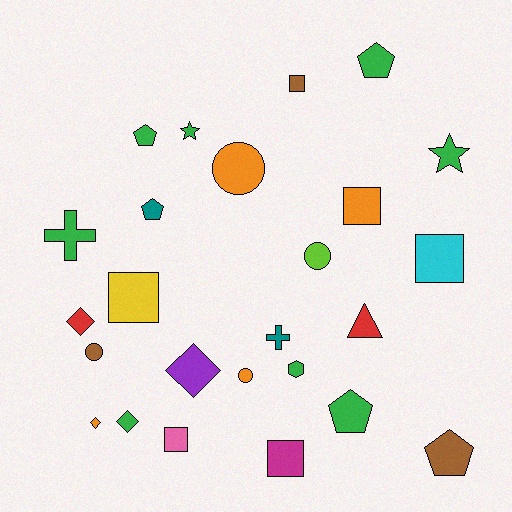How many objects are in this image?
There are 25 objects.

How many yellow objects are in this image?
There is 1 yellow object.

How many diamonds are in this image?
There are 4 diamonds.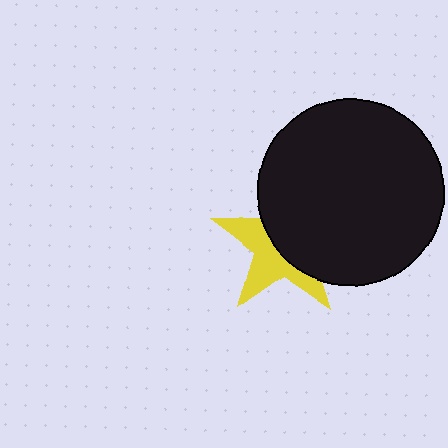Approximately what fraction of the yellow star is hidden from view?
Roughly 54% of the yellow star is hidden behind the black circle.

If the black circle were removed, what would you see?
You would see the complete yellow star.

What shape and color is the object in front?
The object in front is a black circle.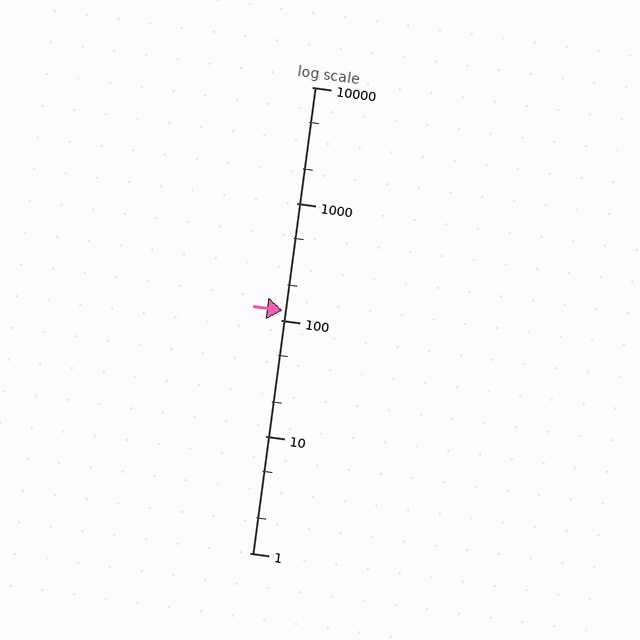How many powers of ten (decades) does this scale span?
The scale spans 4 decades, from 1 to 10000.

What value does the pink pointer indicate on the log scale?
The pointer indicates approximately 120.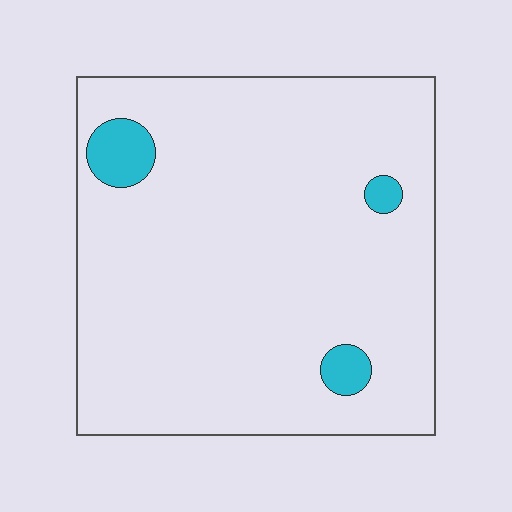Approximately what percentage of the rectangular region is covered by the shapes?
Approximately 5%.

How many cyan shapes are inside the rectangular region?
3.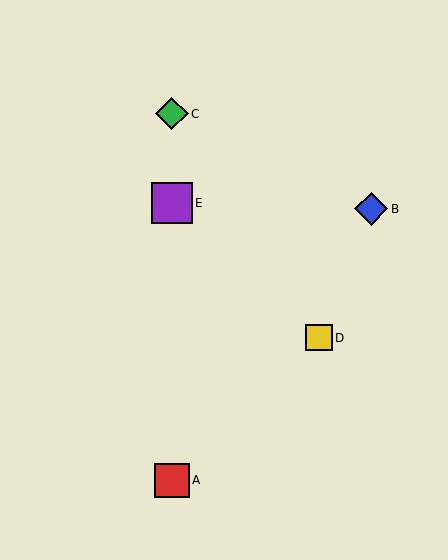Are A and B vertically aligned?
No, A is at x≈172 and B is at x≈371.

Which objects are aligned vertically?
Objects A, C, E are aligned vertically.